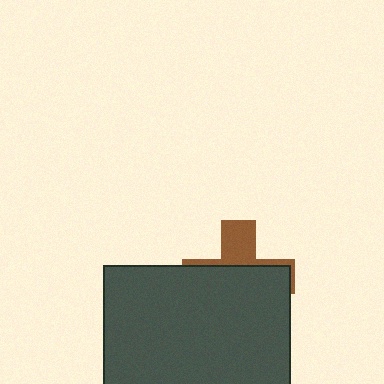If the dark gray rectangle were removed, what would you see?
You would see the complete brown cross.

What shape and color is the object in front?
The object in front is a dark gray rectangle.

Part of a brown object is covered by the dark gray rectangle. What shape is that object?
It is a cross.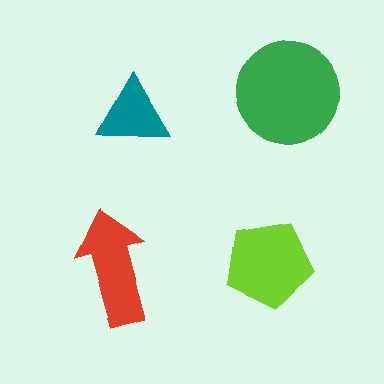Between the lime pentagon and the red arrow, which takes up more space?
The lime pentagon.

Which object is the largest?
The green circle.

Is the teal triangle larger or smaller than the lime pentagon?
Smaller.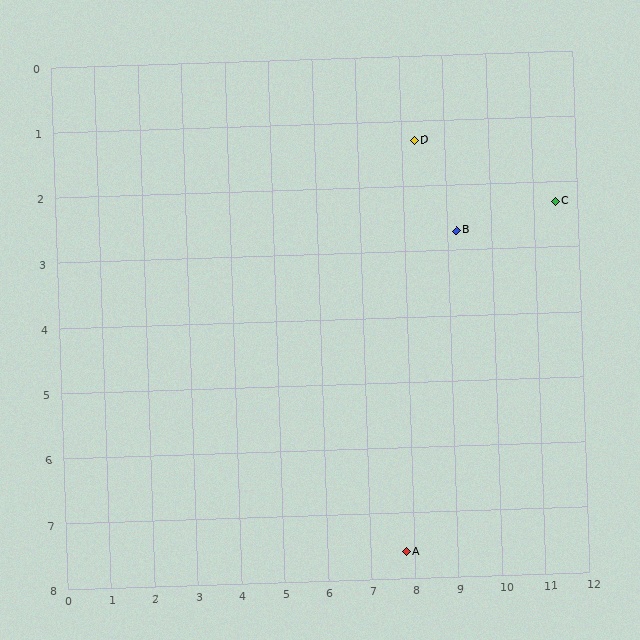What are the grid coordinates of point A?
Point A is at approximately (7.8, 7.6).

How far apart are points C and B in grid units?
Points C and B are about 2.3 grid units apart.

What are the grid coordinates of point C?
Point C is at approximately (11.5, 2.3).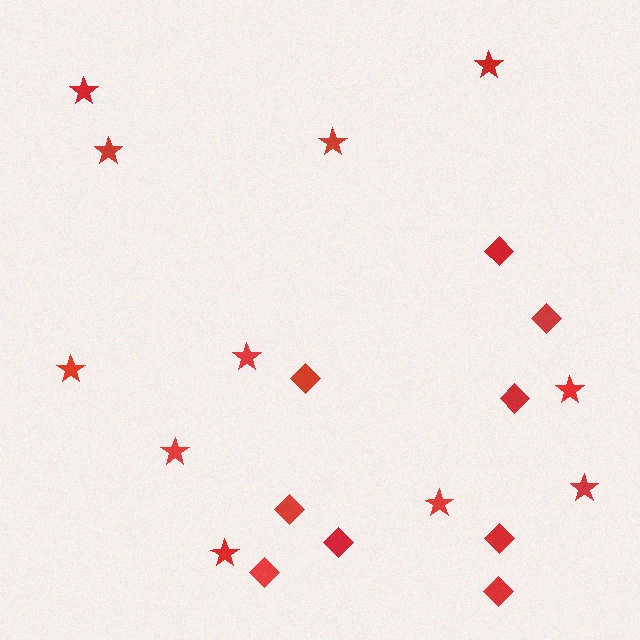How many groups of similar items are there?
There are 2 groups: one group of stars (11) and one group of diamonds (9).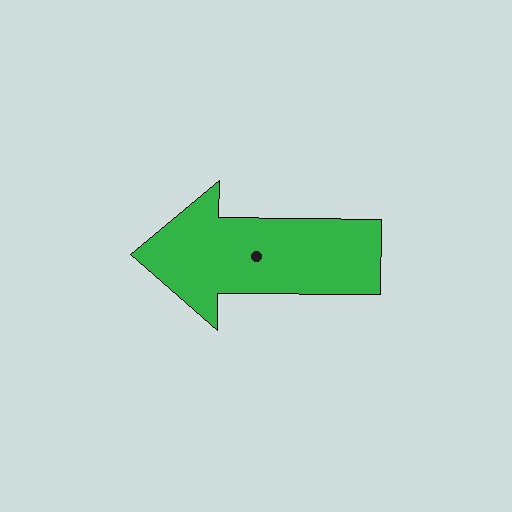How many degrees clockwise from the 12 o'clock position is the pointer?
Approximately 271 degrees.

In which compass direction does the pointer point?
West.